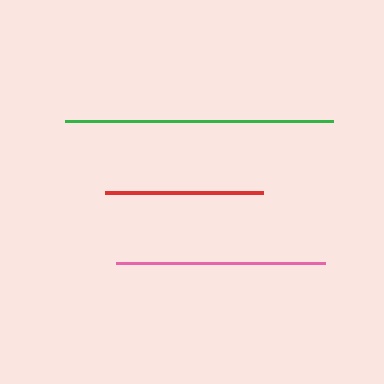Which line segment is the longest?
The green line is the longest at approximately 269 pixels.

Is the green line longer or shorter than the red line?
The green line is longer than the red line.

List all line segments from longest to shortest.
From longest to shortest: green, pink, red.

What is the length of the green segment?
The green segment is approximately 269 pixels long.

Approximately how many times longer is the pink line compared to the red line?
The pink line is approximately 1.3 times the length of the red line.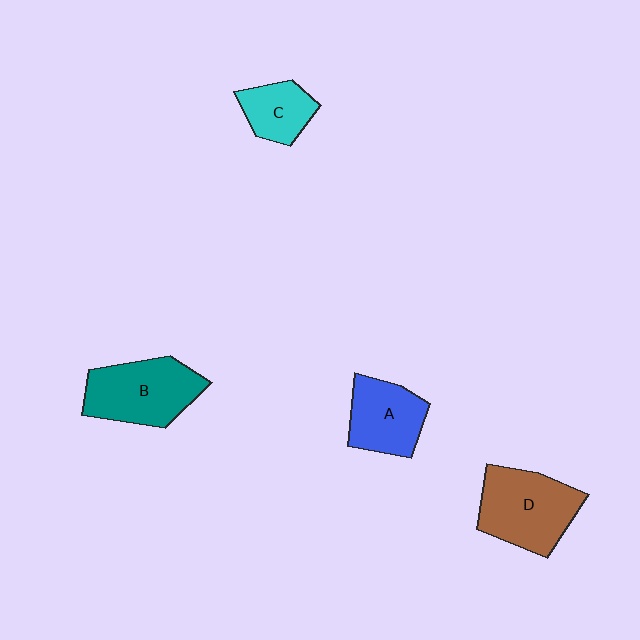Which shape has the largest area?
Shape D (brown).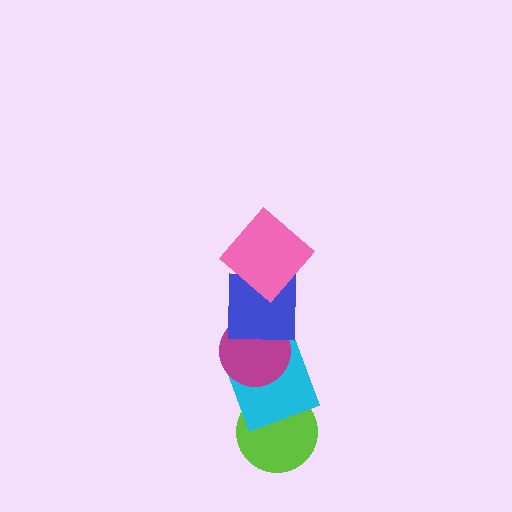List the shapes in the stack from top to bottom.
From top to bottom: the pink diamond, the blue square, the magenta circle, the cyan square, the lime circle.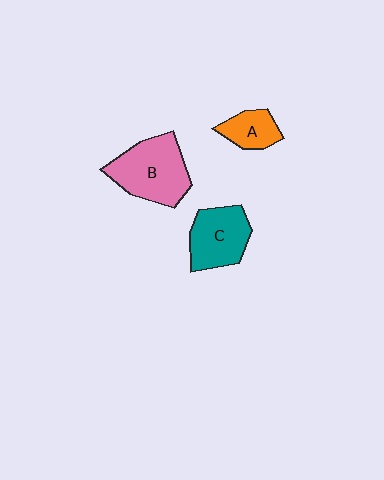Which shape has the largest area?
Shape B (pink).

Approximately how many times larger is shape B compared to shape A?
Approximately 2.2 times.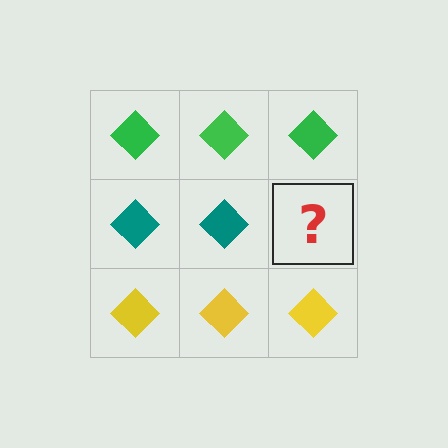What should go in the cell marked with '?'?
The missing cell should contain a teal diamond.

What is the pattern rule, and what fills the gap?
The rule is that each row has a consistent color. The gap should be filled with a teal diamond.